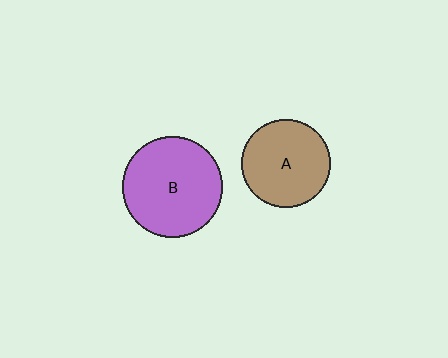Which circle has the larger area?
Circle B (purple).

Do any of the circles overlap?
No, none of the circles overlap.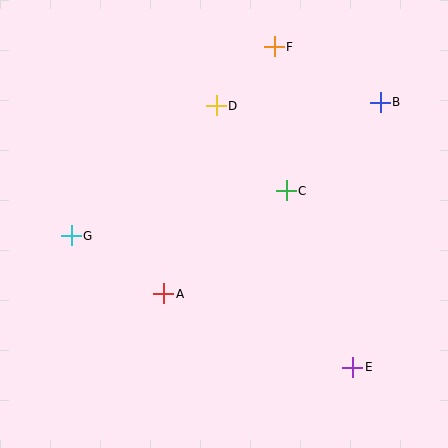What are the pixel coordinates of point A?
Point A is at (164, 294).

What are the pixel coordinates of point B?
Point B is at (380, 102).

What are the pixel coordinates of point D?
Point D is at (216, 106).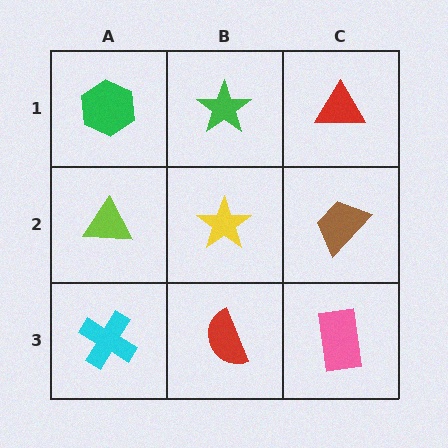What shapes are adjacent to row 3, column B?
A yellow star (row 2, column B), a cyan cross (row 3, column A), a pink rectangle (row 3, column C).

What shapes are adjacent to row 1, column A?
A lime triangle (row 2, column A), a green star (row 1, column B).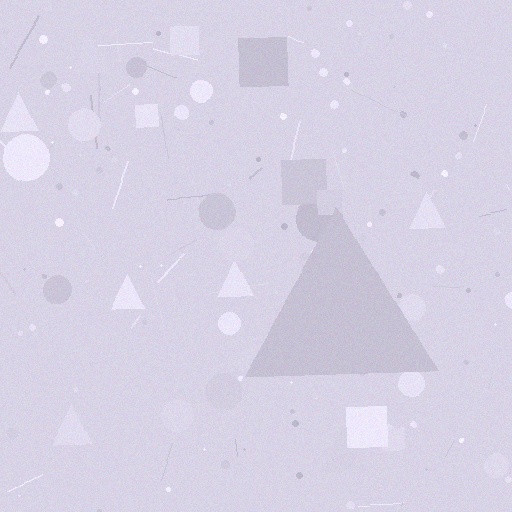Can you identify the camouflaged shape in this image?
The camouflaged shape is a triangle.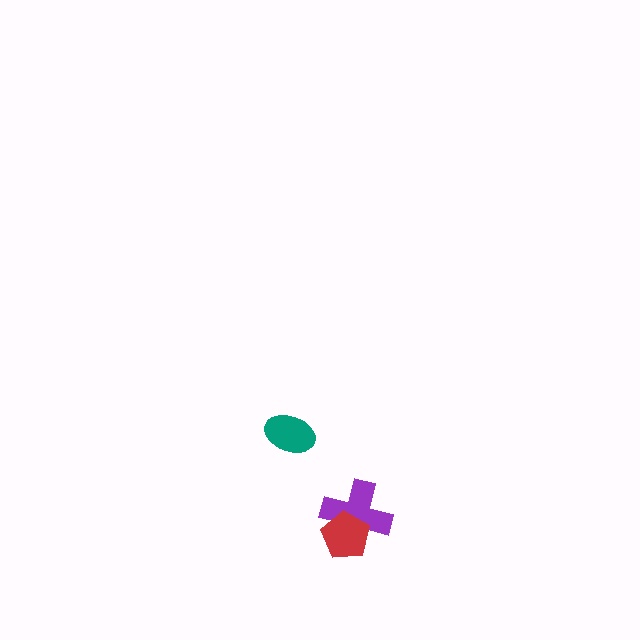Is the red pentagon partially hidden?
No, no other shape covers it.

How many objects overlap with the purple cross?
1 object overlaps with the purple cross.